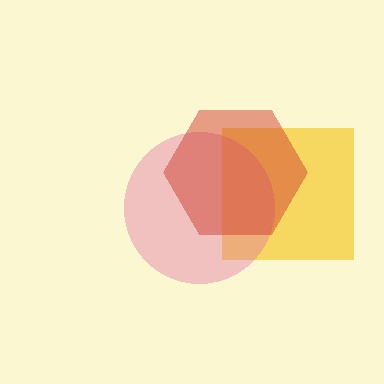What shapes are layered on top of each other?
The layered shapes are: a yellow square, a pink circle, a red hexagon.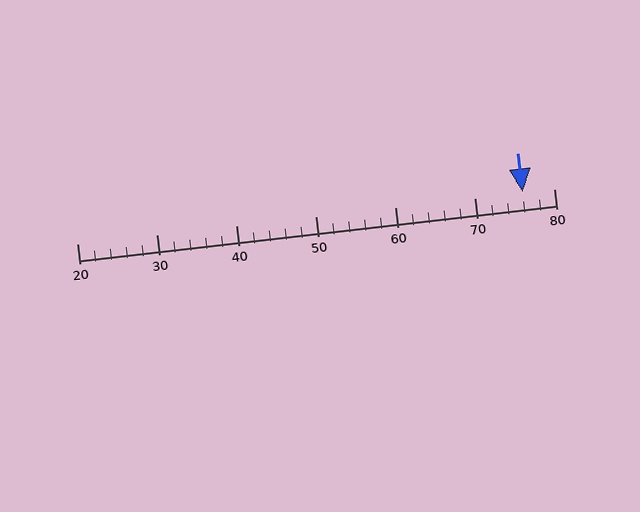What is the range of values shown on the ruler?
The ruler shows values from 20 to 80.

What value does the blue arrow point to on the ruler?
The blue arrow points to approximately 76.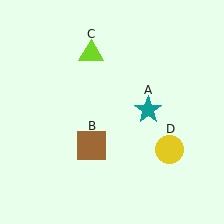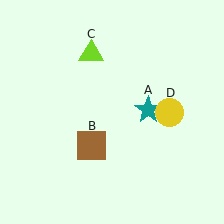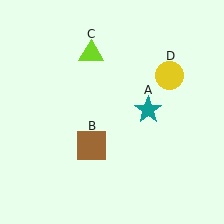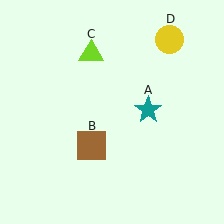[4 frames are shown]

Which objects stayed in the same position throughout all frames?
Teal star (object A) and brown square (object B) and lime triangle (object C) remained stationary.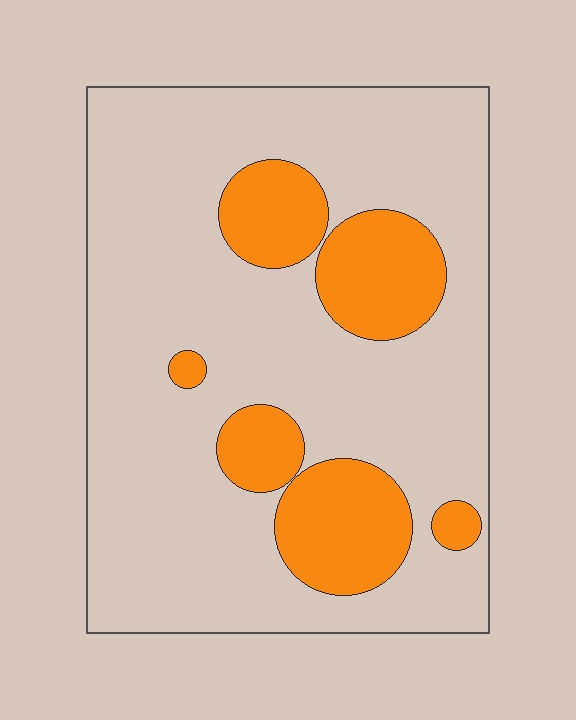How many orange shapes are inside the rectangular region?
6.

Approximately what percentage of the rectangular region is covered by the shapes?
Approximately 20%.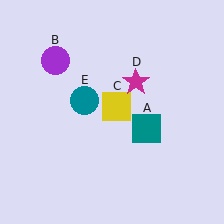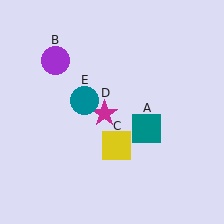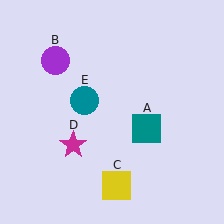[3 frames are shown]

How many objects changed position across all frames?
2 objects changed position: yellow square (object C), magenta star (object D).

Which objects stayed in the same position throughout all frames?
Teal square (object A) and purple circle (object B) and teal circle (object E) remained stationary.